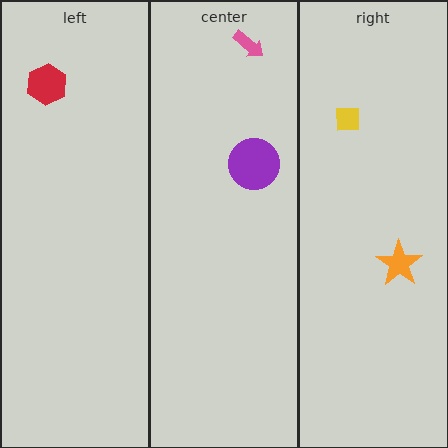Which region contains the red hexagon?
The left region.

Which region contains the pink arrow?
The center region.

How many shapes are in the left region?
1.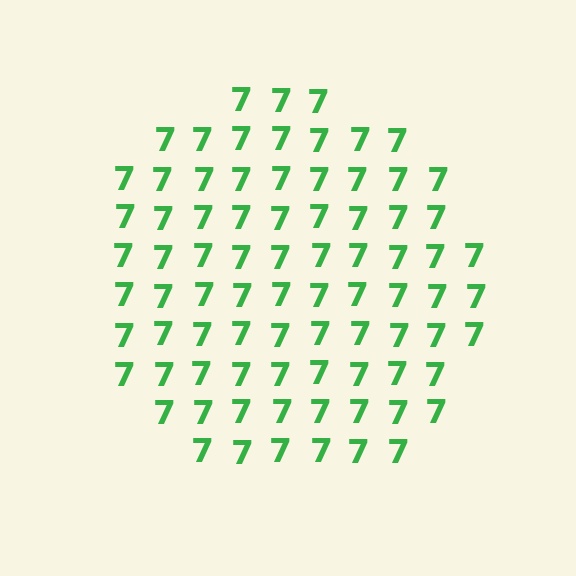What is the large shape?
The large shape is a circle.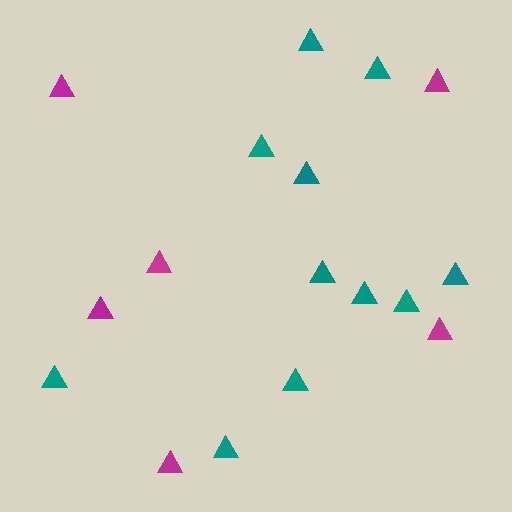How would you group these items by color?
There are 2 groups: one group of magenta triangles (6) and one group of teal triangles (11).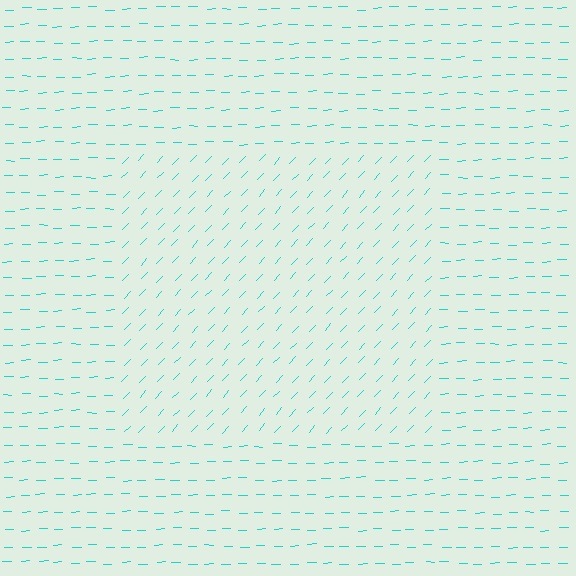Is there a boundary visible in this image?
Yes, there is a texture boundary formed by a change in line orientation.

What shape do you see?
I see a rectangle.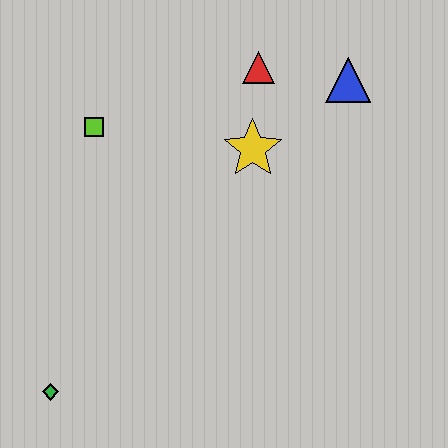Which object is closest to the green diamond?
The lime square is closest to the green diamond.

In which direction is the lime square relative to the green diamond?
The lime square is above the green diamond.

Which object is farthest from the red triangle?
The green diamond is farthest from the red triangle.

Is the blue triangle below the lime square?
No